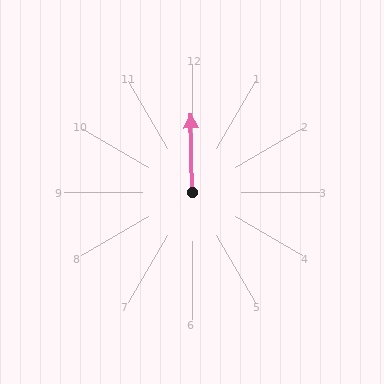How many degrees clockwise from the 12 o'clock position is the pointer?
Approximately 359 degrees.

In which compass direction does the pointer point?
North.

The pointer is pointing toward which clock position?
Roughly 12 o'clock.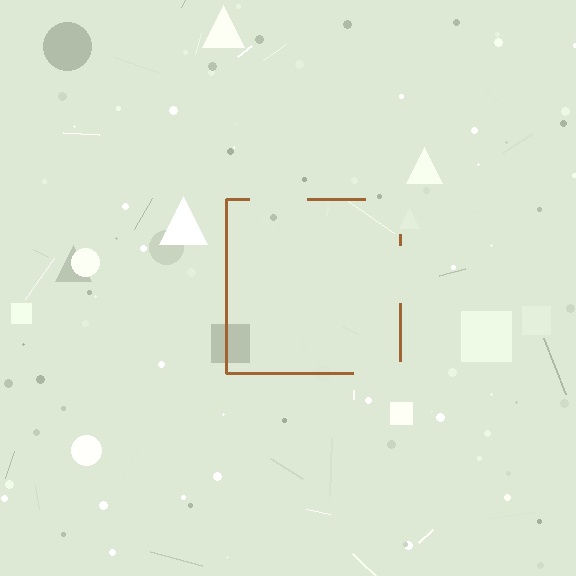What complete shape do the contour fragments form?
The contour fragments form a square.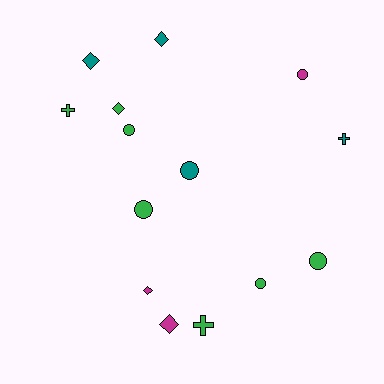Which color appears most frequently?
Green, with 7 objects.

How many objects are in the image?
There are 14 objects.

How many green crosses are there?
There are 2 green crosses.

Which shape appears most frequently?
Circle, with 6 objects.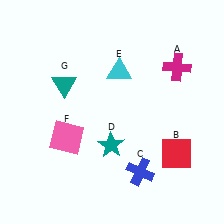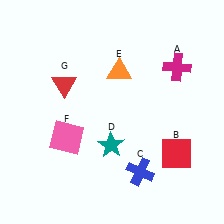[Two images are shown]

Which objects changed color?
E changed from cyan to orange. G changed from teal to red.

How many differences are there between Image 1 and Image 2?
There are 2 differences between the two images.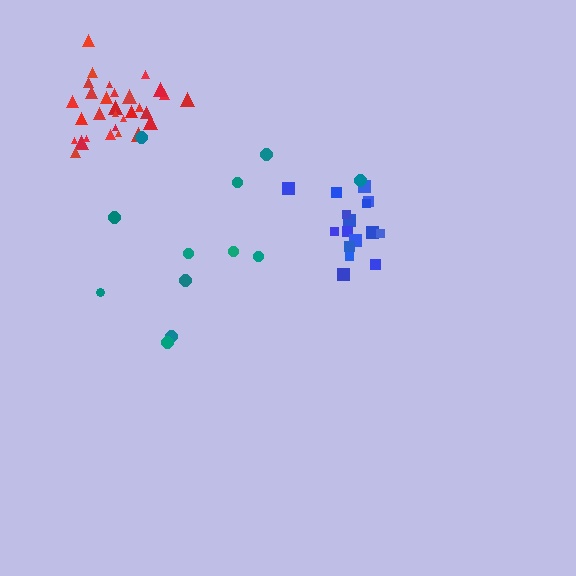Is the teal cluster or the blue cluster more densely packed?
Blue.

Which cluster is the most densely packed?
Red.